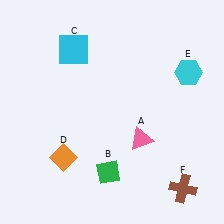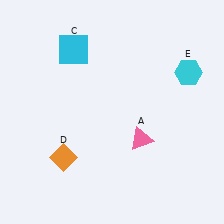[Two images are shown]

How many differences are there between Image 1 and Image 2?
There are 2 differences between the two images.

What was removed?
The green diamond (B), the brown cross (F) were removed in Image 2.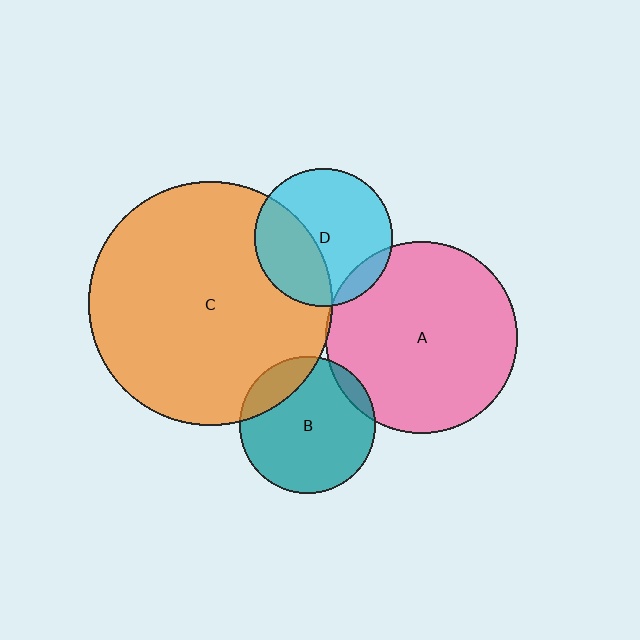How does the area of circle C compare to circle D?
Approximately 3.1 times.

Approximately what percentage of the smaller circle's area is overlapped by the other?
Approximately 10%.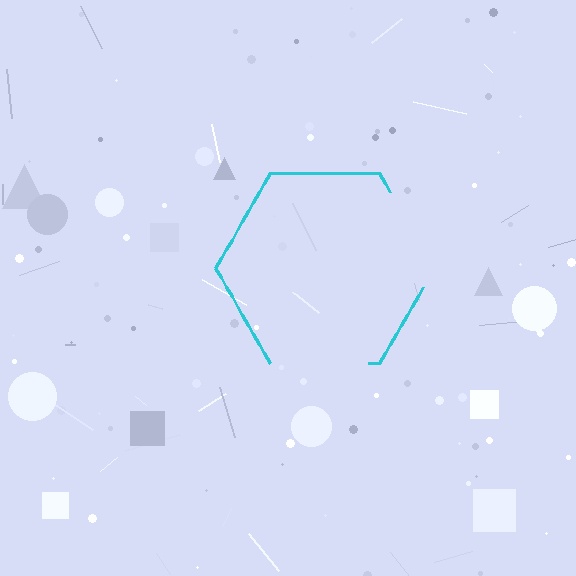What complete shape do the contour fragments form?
The contour fragments form a hexagon.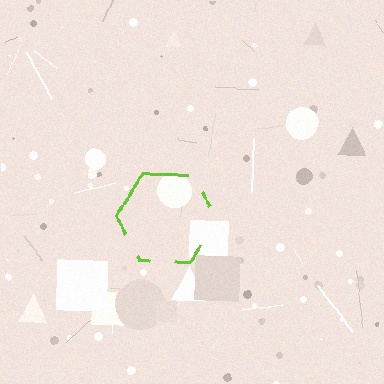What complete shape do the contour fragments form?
The contour fragments form a hexagon.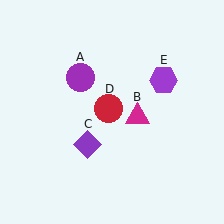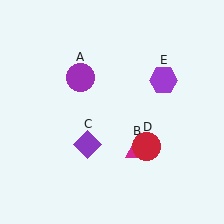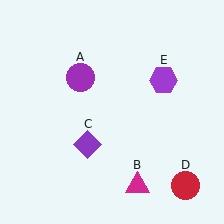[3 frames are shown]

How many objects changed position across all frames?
2 objects changed position: magenta triangle (object B), red circle (object D).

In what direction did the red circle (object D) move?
The red circle (object D) moved down and to the right.